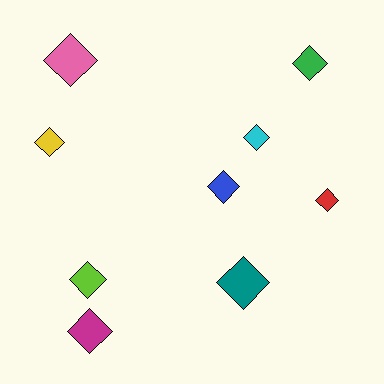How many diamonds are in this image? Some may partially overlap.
There are 9 diamonds.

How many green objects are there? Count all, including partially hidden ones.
There is 1 green object.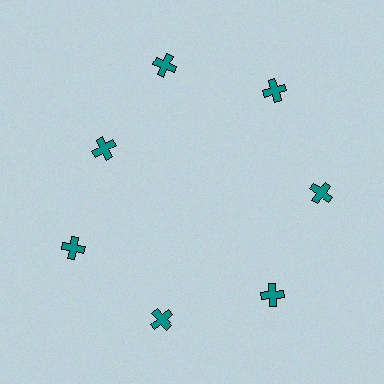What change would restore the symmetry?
The symmetry would be restored by moving it outward, back onto the ring so that all 7 crosses sit at equal angles and equal distance from the center.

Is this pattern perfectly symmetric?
No. The 7 teal crosses are arranged in a ring, but one element near the 10 o'clock position is pulled inward toward the center, breaking the 7-fold rotational symmetry.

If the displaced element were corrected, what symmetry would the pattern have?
It would have 7-fold rotational symmetry — the pattern would map onto itself every 51 degrees.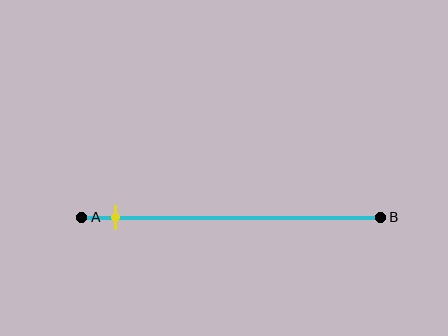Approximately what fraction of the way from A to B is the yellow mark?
The yellow mark is approximately 10% of the way from A to B.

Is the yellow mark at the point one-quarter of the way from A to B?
No, the mark is at about 10% from A, not at the 25% one-quarter point.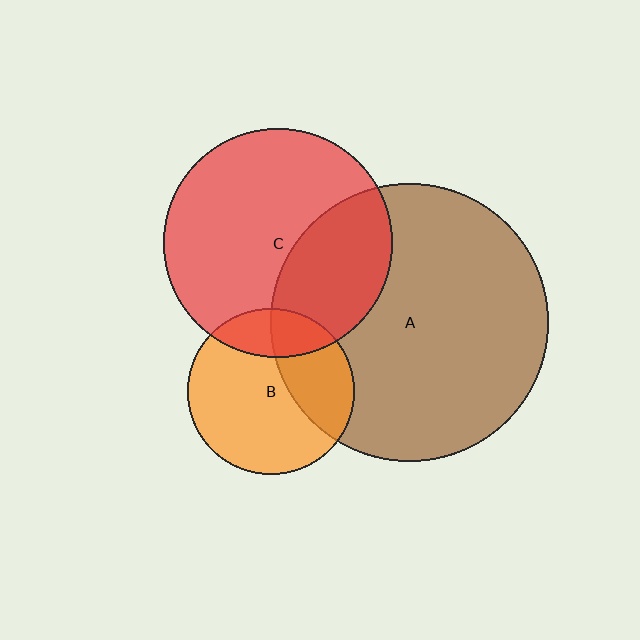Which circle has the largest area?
Circle A (brown).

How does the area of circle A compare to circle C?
Approximately 1.5 times.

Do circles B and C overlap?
Yes.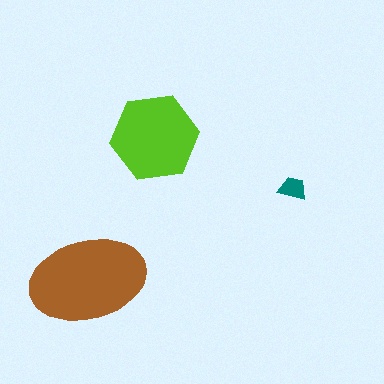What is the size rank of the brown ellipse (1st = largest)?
1st.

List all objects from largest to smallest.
The brown ellipse, the lime hexagon, the teal trapezoid.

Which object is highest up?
The lime hexagon is topmost.